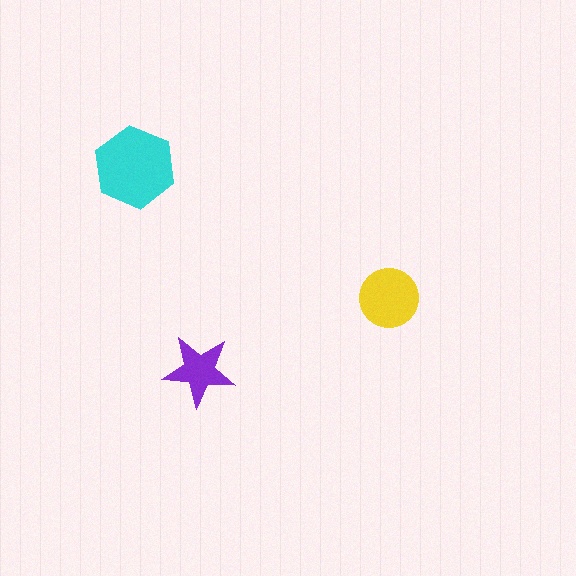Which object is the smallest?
The purple star.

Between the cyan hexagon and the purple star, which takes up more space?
The cyan hexagon.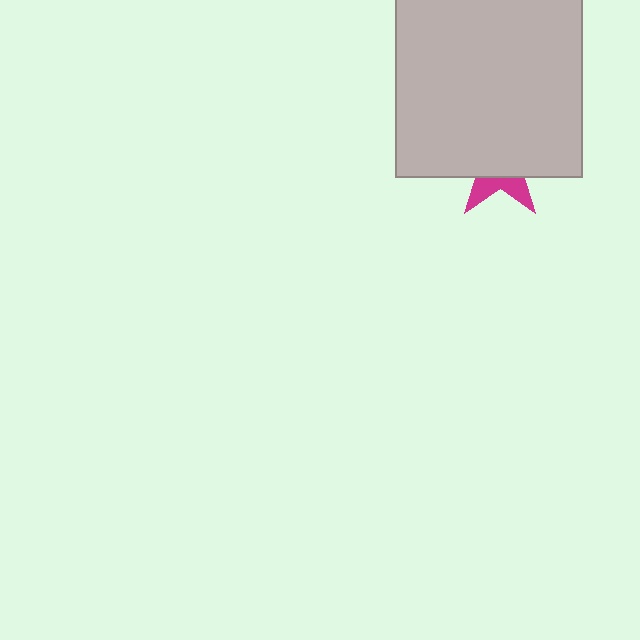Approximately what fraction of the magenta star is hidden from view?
Roughly 69% of the magenta star is hidden behind the light gray square.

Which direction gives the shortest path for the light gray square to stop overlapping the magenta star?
Moving up gives the shortest separation.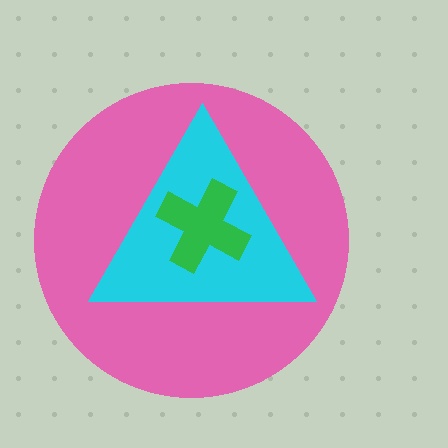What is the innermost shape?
The green cross.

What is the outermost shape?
The pink circle.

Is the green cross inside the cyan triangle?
Yes.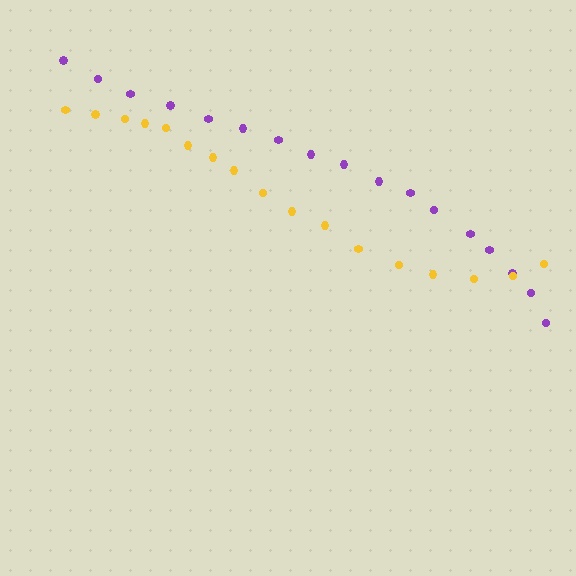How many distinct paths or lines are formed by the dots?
There are 2 distinct paths.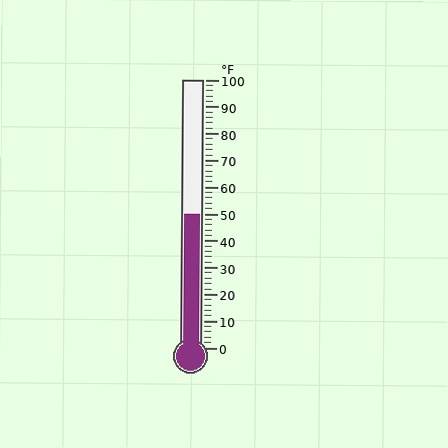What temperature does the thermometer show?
The thermometer shows approximately 50°F.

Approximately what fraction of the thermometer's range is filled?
The thermometer is filled to approximately 50% of its range.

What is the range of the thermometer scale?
The thermometer scale ranges from 0°F to 100°F.